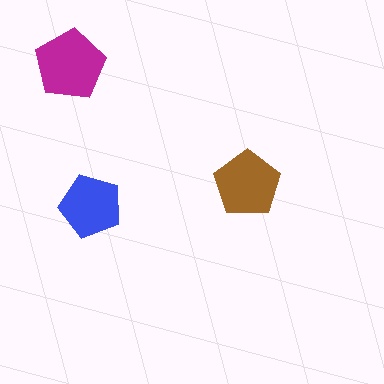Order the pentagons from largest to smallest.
the magenta one, the brown one, the blue one.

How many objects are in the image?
There are 3 objects in the image.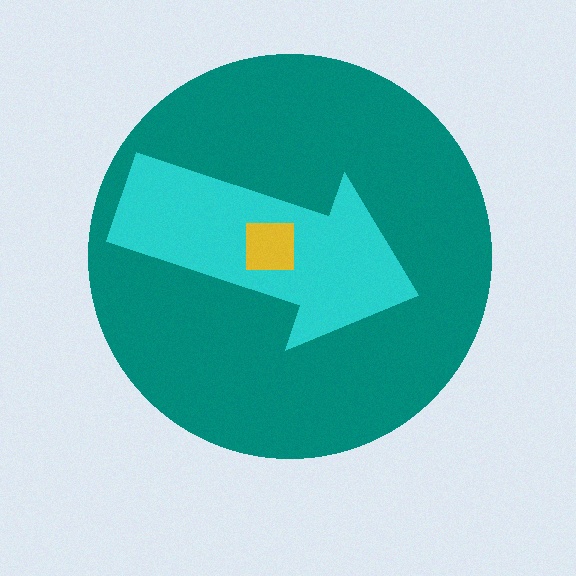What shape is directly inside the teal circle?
The cyan arrow.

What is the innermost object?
The yellow square.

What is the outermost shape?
The teal circle.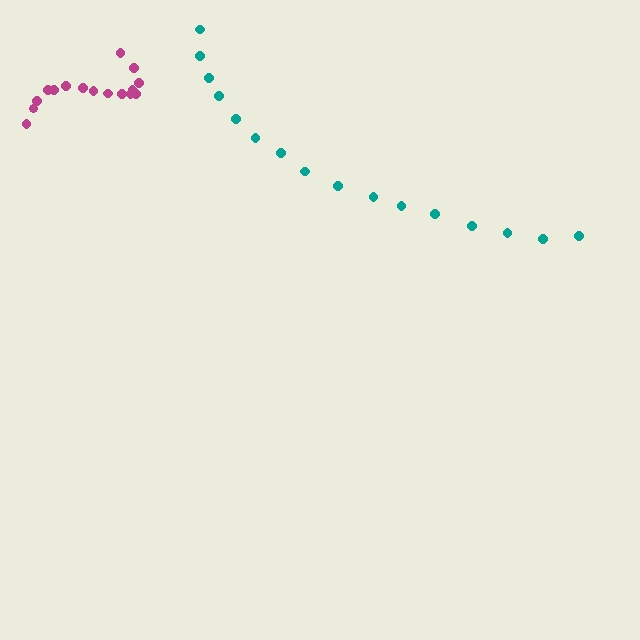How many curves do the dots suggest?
There are 2 distinct paths.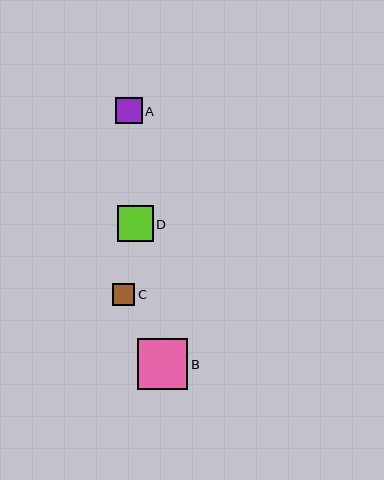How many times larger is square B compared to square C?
Square B is approximately 2.3 times the size of square C.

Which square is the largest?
Square B is the largest with a size of approximately 51 pixels.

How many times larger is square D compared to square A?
Square D is approximately 1.4 times the size of square A.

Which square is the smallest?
Square C is the smallest with a size of approximately 22 pixels.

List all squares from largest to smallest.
From largest to smallest: B, D, A, C.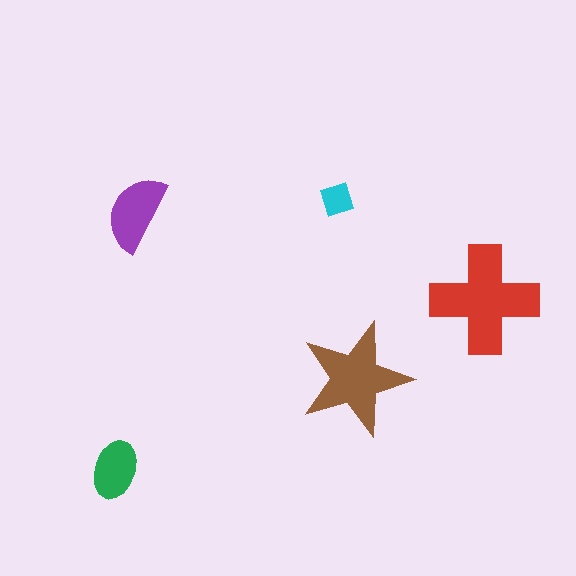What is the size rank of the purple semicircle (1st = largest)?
3rd.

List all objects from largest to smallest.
The red cross, the brown star, the purple semicircle, the green ellipse, the cyan diamond.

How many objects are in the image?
There are 5 objects in the image.